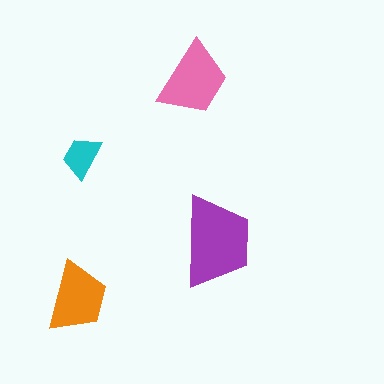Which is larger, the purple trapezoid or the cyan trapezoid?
The purple one.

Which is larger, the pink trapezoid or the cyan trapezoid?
The pink one.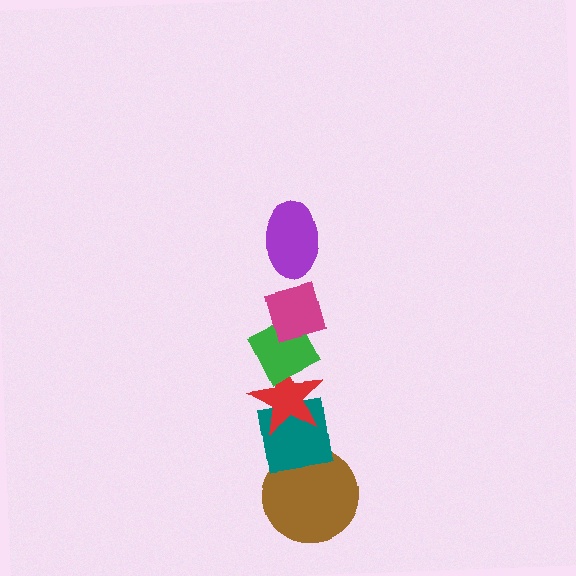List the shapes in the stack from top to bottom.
From top to bottom: the purple ellipse, the magenta diamond, the green diamond, the red star, the teal square, the brown circle.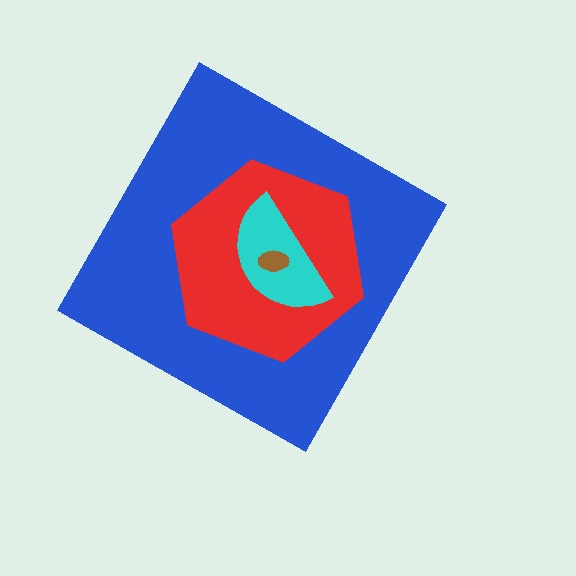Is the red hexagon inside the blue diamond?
Yes.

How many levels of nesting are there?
4.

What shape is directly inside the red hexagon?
The cyan semicircle.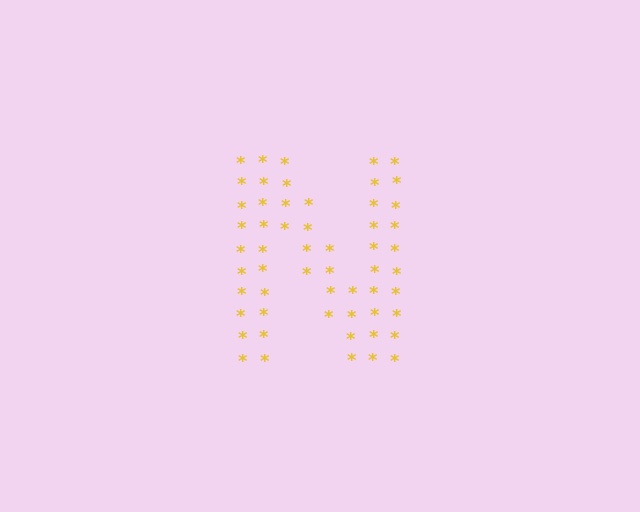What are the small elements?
The small elements are asterisks.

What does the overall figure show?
The overall figure shows the letter N.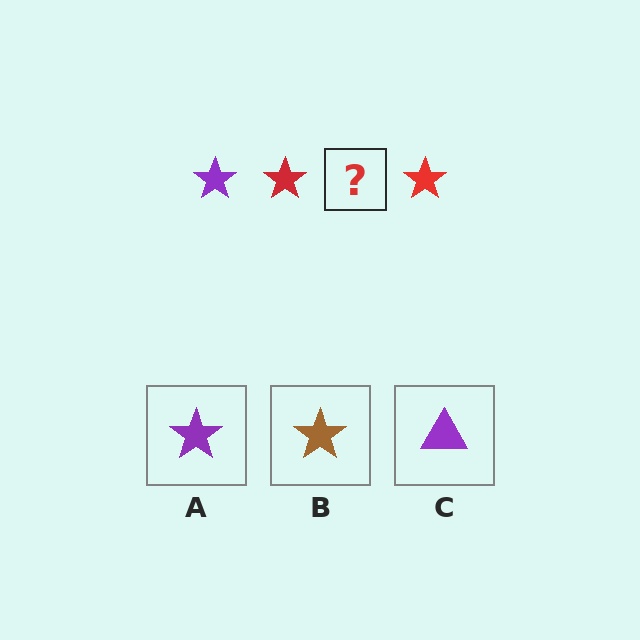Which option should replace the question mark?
Option A.